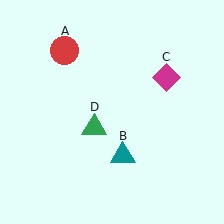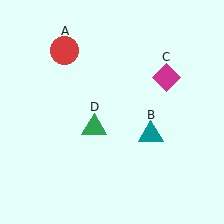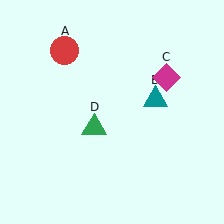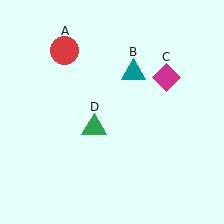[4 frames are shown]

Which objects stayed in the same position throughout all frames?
Red circle (object A) and magenta diamond (object C) and green triangle (object D) remained stationary.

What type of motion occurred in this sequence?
The teal triangle (object B) rotated counterclockwise around the center of the scene.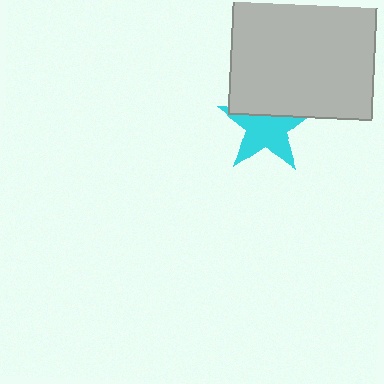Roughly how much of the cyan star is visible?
Most of it is visible (roughly 65%).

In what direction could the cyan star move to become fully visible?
The cyan star could move down. That would shift it out from behind the light gray square entirely.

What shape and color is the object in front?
The object in front is a light gray square.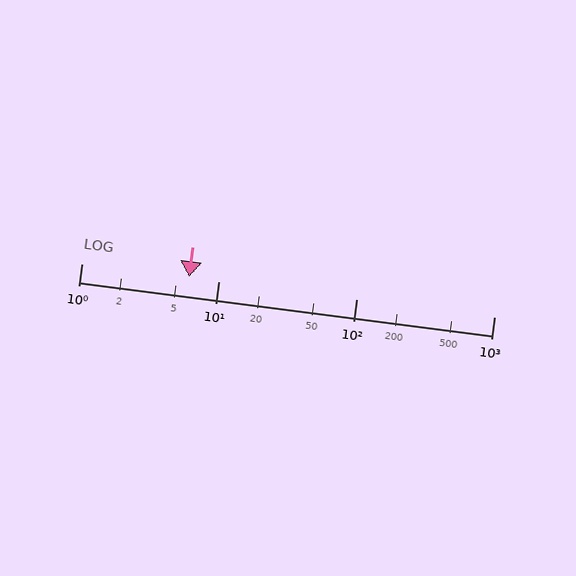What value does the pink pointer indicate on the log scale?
The pointer indicates approximately 6.1.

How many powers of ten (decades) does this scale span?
The scale spans 3 decades, from 1 to 1000.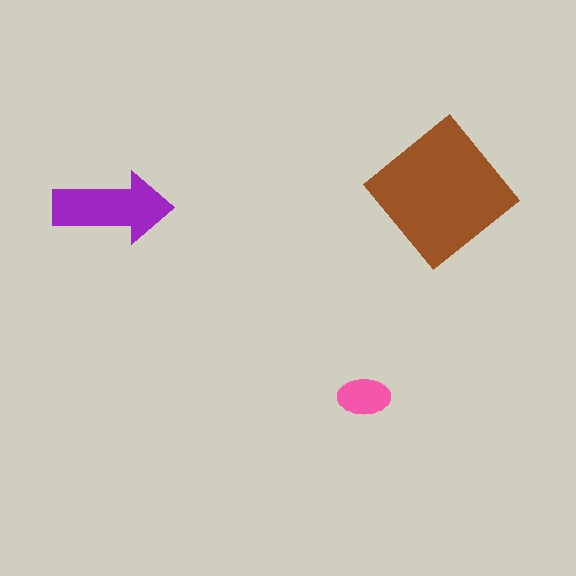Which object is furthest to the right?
The brown diamond is rightmost.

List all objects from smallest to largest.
The pink ellipse, the purple arrow, the brown diamond.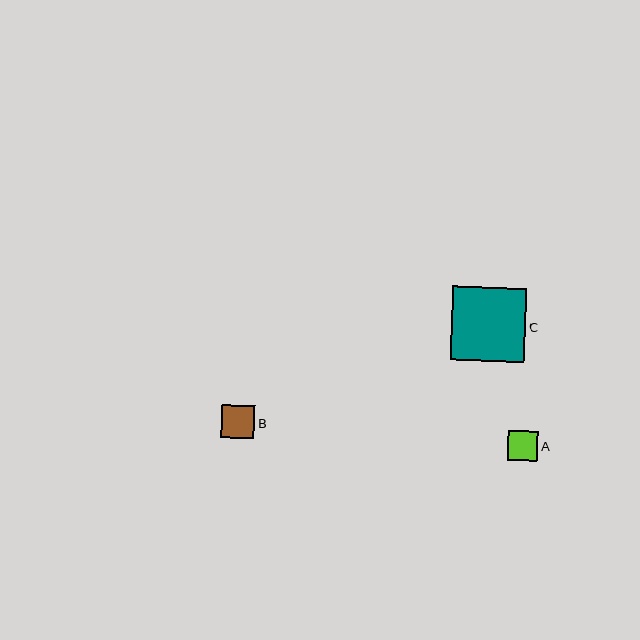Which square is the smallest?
Square A is the smallest with a size of approximately 30 pixels.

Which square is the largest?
Square C is the largest with a size of approximately 74 pixels.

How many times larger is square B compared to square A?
Square B is approximately 1.1 times the size of square A.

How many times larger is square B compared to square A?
Square B is approximately 1.1 times the size of square A.